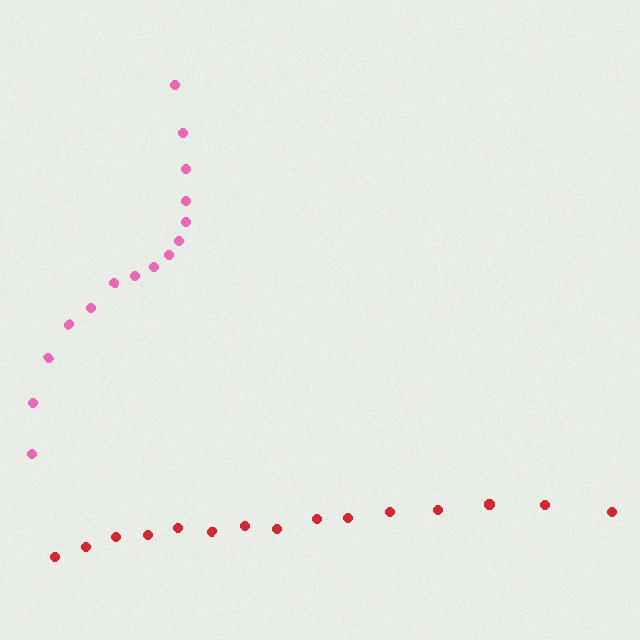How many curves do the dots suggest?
There are 2 distinct paths.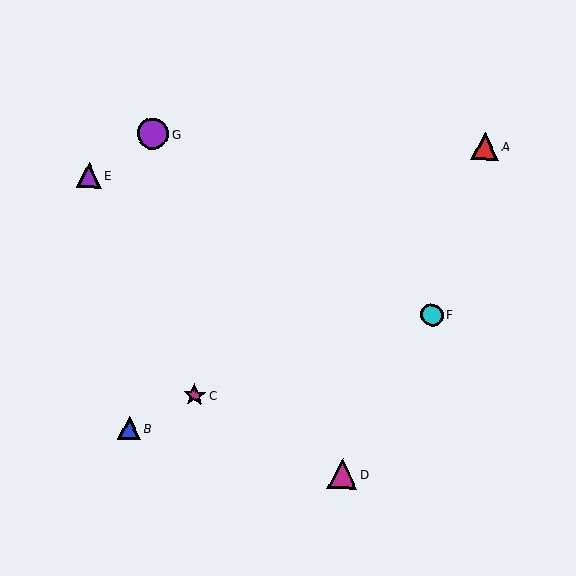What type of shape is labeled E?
Shape E is a purple triangle.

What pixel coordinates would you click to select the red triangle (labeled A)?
Click at (485, 146) to select the red triangle A.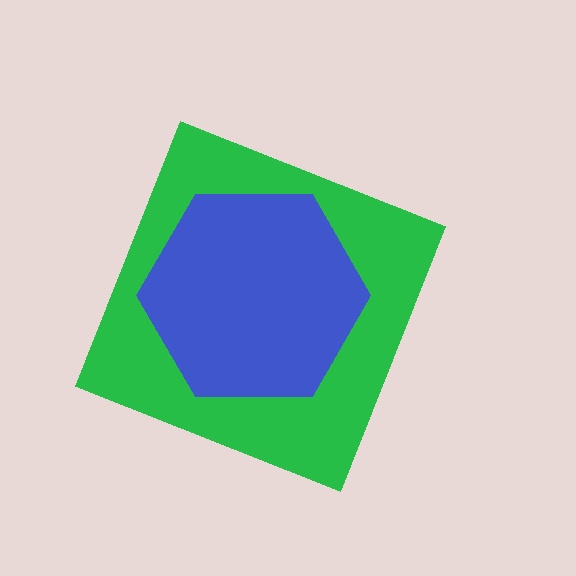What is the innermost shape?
The blue hexagon.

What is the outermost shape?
The green diamond.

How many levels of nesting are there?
2.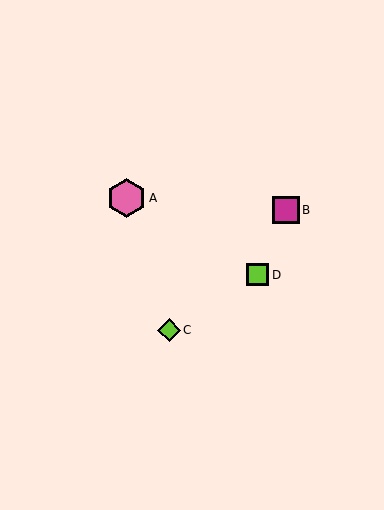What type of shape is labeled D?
Shape D is a lime square.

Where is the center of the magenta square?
The center of the magenta square is at (286, 210).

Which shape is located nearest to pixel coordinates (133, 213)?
The pink hexagon (labeled A) at (127, 198) is nearest to that location.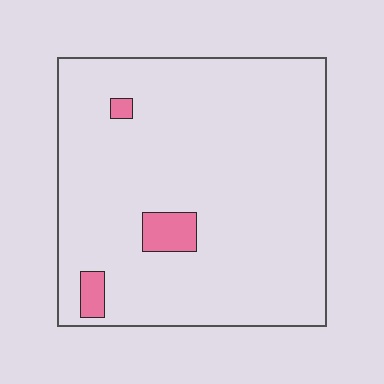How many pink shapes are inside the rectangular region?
3.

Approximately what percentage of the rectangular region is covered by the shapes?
Approximately 5%.